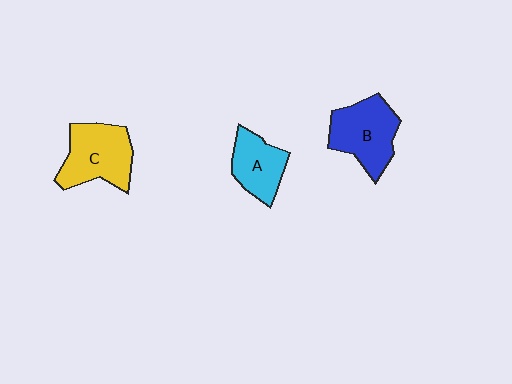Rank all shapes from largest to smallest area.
From largest to smallest: C (yellow), B (blue), A (cyan).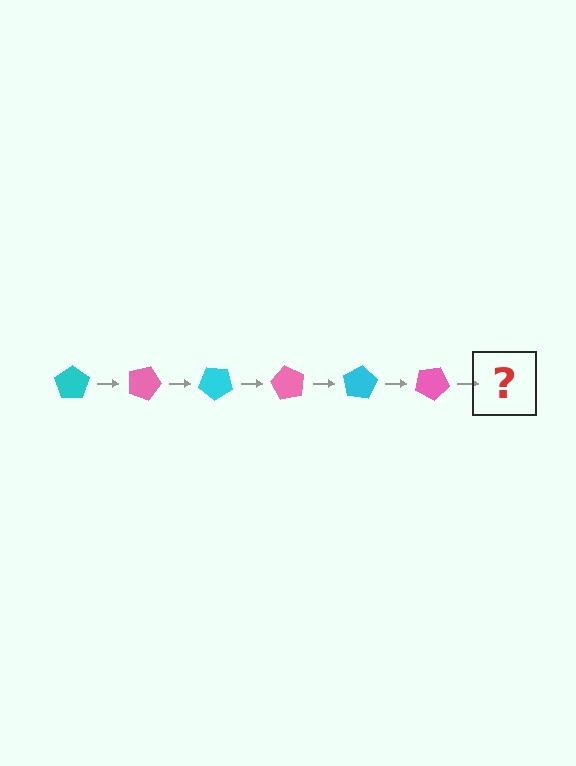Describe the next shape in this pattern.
It should be a cyan pentagon, rotated 120 degrees from the start.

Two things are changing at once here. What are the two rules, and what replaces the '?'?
The two rules are that it rotates 20 degrees each step and the color cycles through cyan and pink. The '?' should be a cyan pentagon, rotated 120 degrees from the start.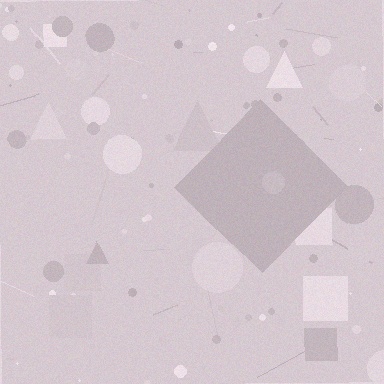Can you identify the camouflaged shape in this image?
The camouflaged shape is a diamond.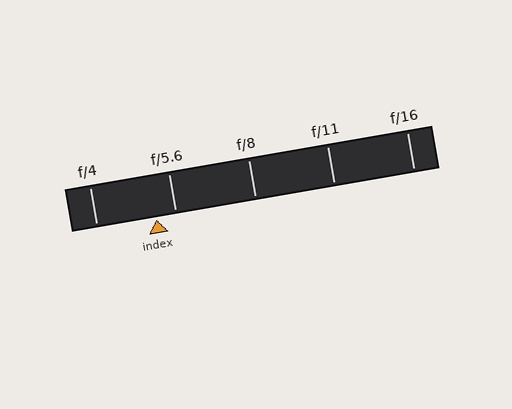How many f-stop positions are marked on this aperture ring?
There are 5 f-stop positions marked.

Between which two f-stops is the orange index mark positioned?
The index mark is between f/4 and f/5.6.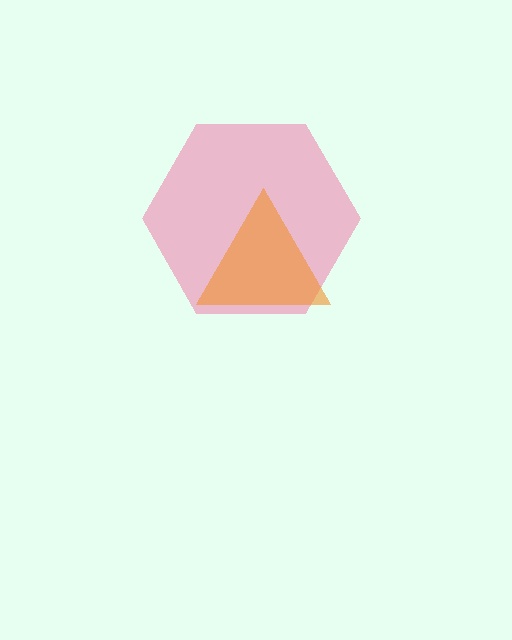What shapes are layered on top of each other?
The layered shapes are: a pink hexagon, an orange triangle.